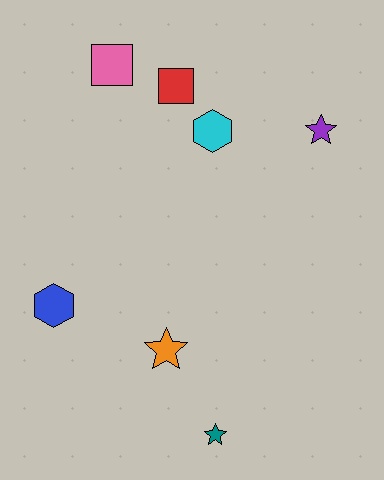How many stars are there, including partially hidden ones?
There are 3 stars.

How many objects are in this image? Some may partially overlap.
There are 7 objects.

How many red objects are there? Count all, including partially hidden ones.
There is 1 red object.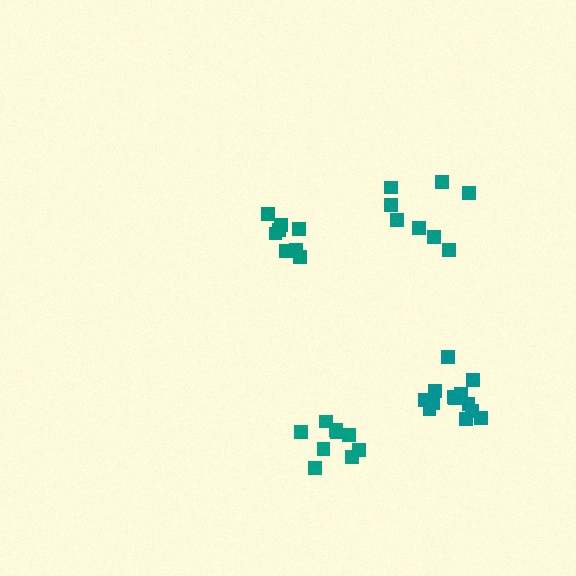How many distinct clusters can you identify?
There are 4 distinct clusters.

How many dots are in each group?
Group 1: 9 dots, Group 2: 8 dots, Group 3: 8 dots, Group 4: 13 dots (38 total).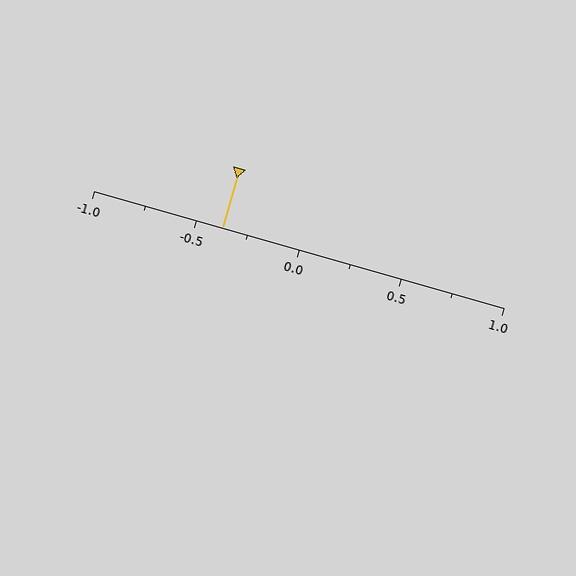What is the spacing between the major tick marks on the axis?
The major ticks are spaced 0.5 apart.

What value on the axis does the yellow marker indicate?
The marker indicates approximately -0.38.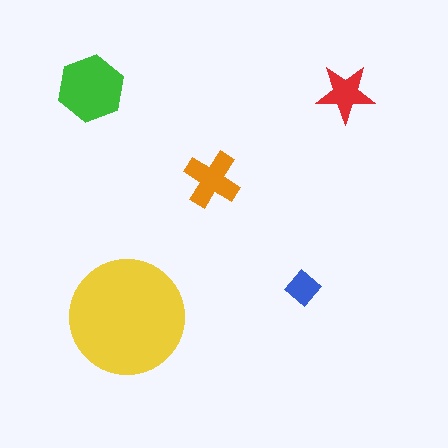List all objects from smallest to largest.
The blue diamond, the red star, the orange cross, the green hexagon, the yellow circle.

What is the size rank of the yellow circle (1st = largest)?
1st.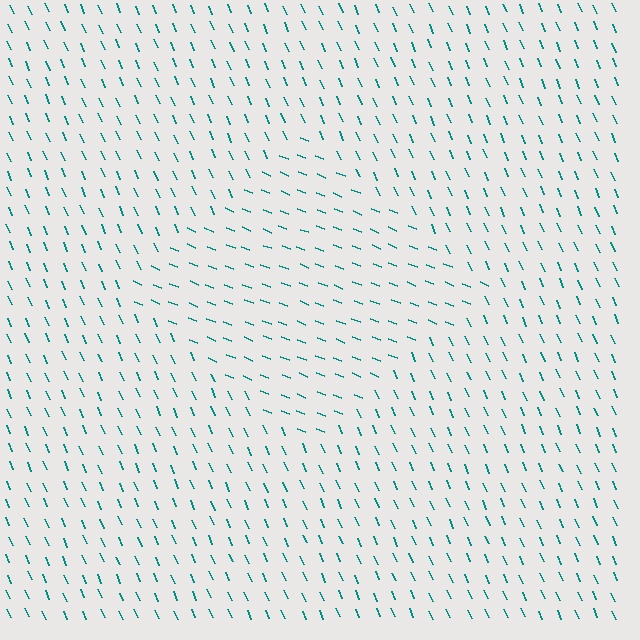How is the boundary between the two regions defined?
The boundary is defined purely by a change in line orientation (approximately 45 degrees difference). All lines are the same color and thickness.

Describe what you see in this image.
The image is filled with small teal line segments. A diamond region in the image has lines oriented differently from the surrounding lines, creating a visible texture boundary.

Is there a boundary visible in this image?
Yes, there is a texture boundary formed by a change in line orientation.